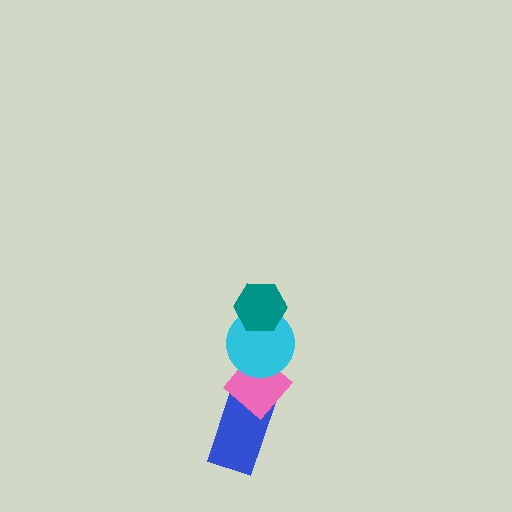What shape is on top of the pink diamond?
The cyan circle is on top of the pink diamond.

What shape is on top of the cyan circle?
The teal hexagon is on top of the cyan circle.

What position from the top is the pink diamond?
The pink diamond is 3rd from the top.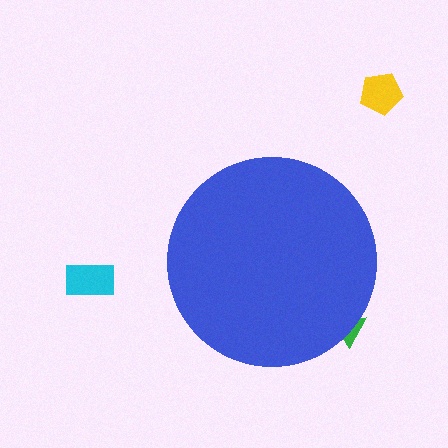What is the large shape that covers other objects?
A blue circle.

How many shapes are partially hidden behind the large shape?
1 shape is partially hidden.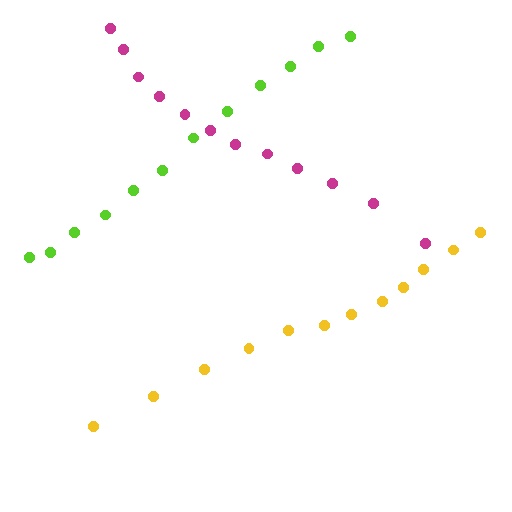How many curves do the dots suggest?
There are 3 distinct paths.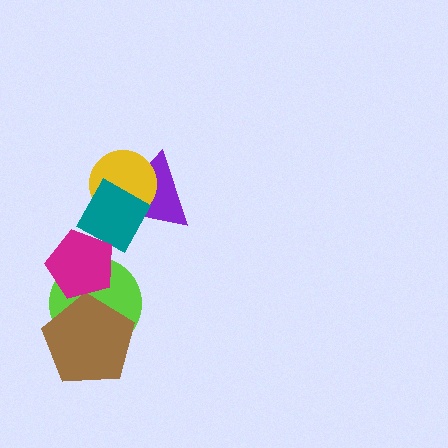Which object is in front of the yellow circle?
The teal diamond is in front of the yellow circle.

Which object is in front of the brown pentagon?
The magenta pentagon is in front of the brown pentagon.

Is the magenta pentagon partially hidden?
No, no other shape covers it.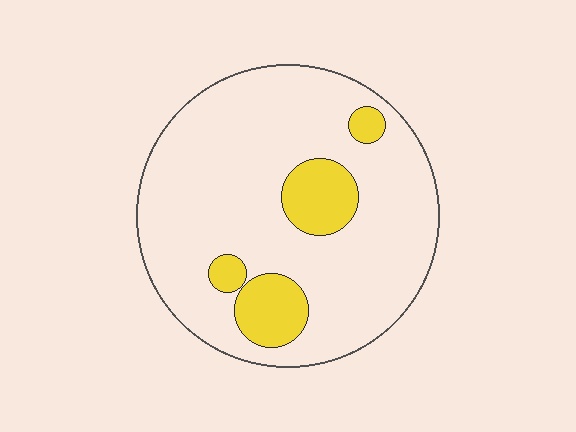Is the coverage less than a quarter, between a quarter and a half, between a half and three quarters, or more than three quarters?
Less than a quarter.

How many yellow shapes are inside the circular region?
4.